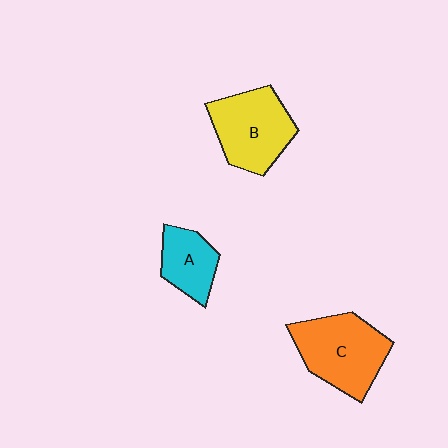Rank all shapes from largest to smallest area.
From largest to smallest: C (orange), B (yellow), A (cyan).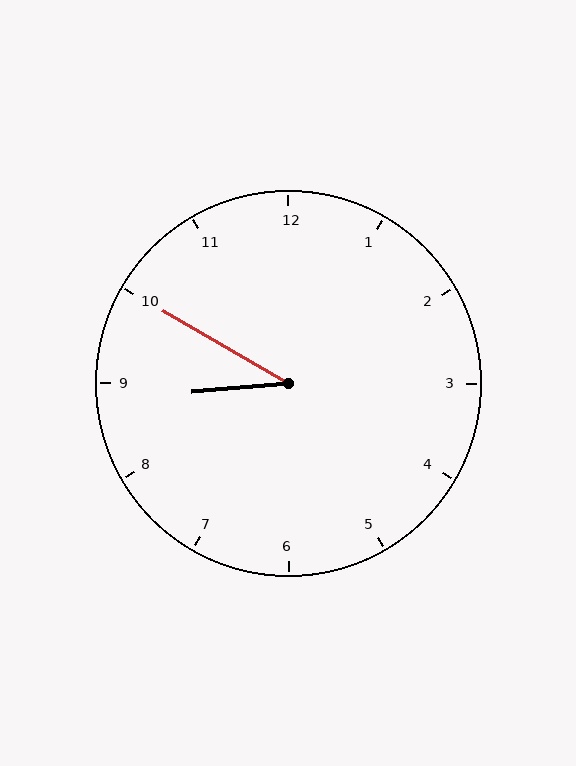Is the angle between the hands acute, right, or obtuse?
It is acute.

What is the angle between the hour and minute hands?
Approximately 35 degrees.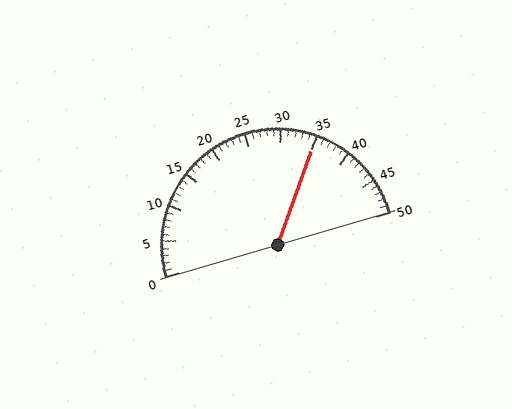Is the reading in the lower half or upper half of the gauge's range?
The reading is in the upper half of the range (0 to 50).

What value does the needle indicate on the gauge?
The needle indicates approximately 35.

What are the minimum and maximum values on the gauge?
The gauge ranges from 0 to 50.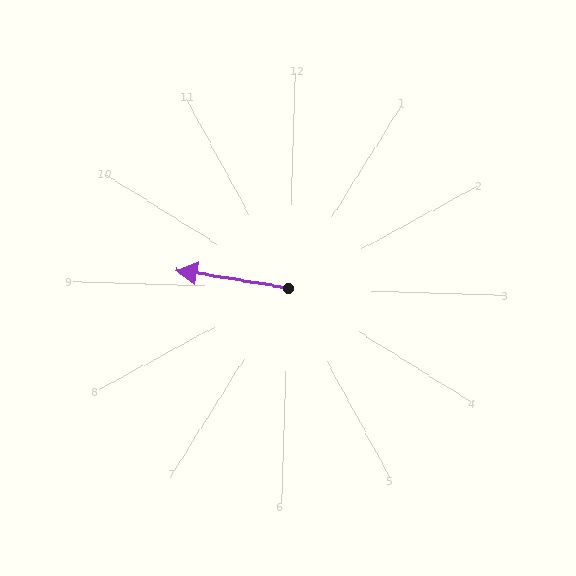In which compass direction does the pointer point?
West.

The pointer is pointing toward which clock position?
Roughly 9 o'clock.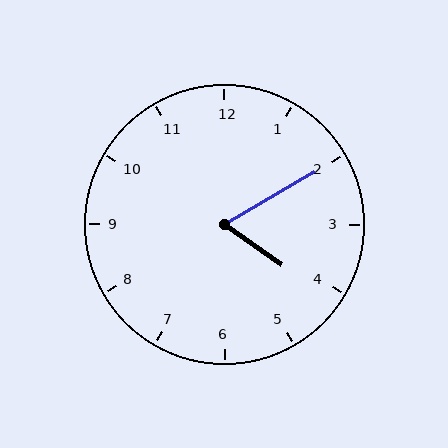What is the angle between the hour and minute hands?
Approximately 65 degrees.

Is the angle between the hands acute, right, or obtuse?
It is acute.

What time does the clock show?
4:10.